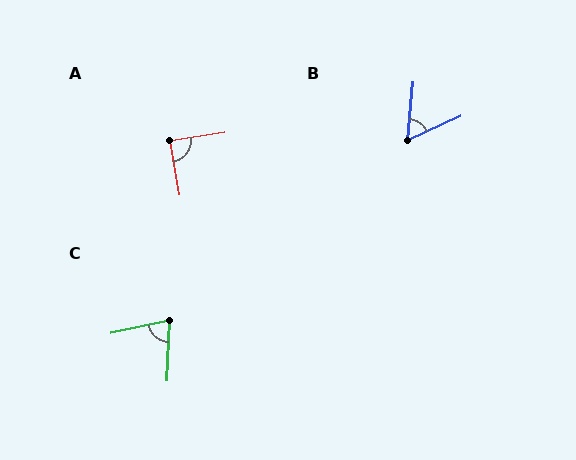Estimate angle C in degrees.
Approximately 75 degrees.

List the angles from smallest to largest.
B (60°), C (75°), A (89°).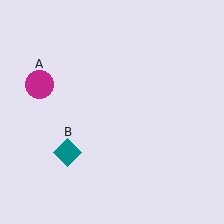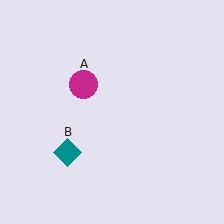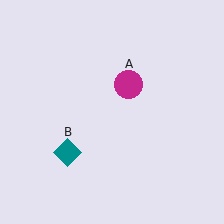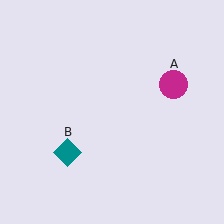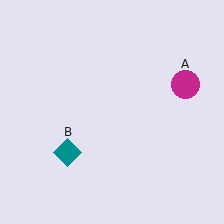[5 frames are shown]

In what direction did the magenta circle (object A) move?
The magenta circle (object A) moved right.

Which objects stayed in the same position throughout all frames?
Teal diamond (object B) remained stationary.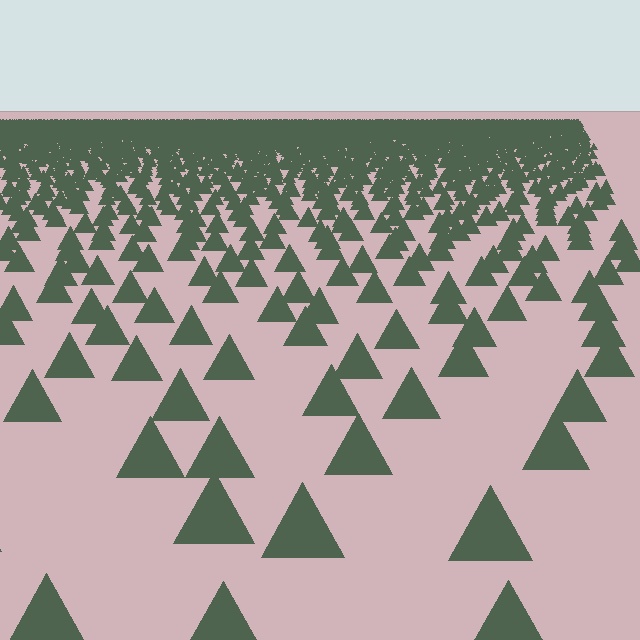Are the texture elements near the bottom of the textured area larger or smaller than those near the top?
Larger. Near the bottom, elements are closer to the viewer and appear at a bigger on-screen size.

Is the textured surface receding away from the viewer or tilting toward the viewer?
The surface is receding away from the viewer. Texture elements get smaller and denser toward the top.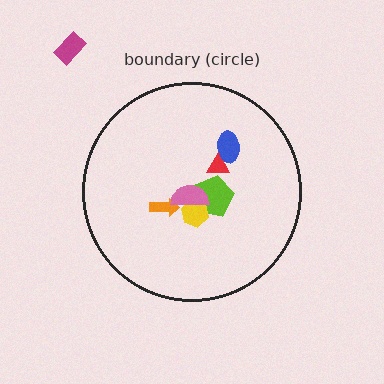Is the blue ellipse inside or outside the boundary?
Inside.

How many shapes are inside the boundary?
6 inside, 1 outside.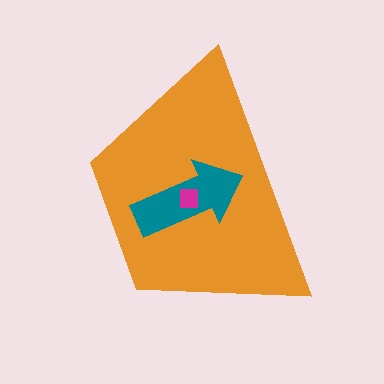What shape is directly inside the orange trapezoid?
The teal arrow.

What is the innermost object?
The magenta square.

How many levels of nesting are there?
3.